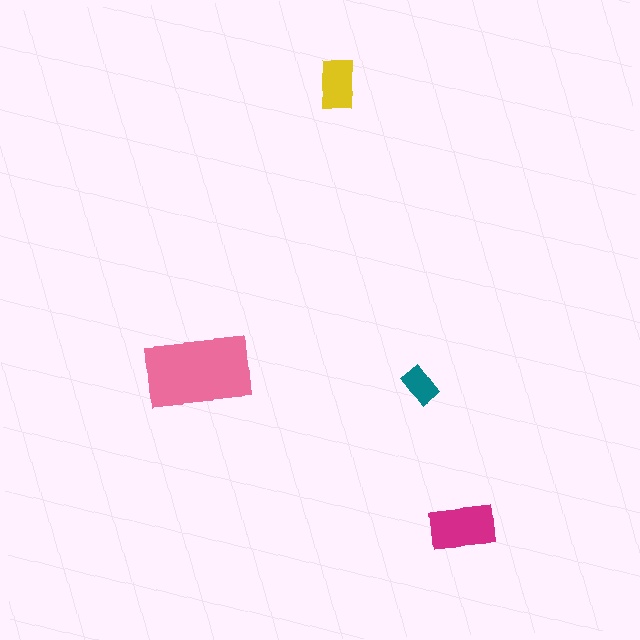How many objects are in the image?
There are 4 objects in the image.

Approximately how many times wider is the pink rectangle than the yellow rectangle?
About 2 times wider.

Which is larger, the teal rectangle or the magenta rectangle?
The magenta one.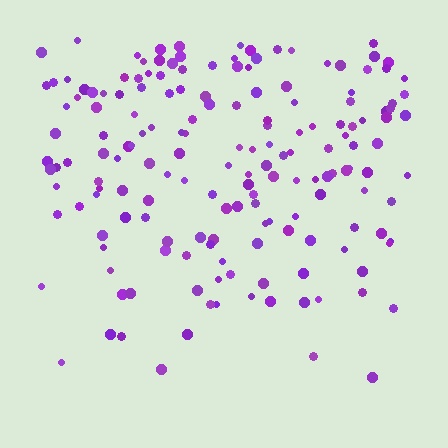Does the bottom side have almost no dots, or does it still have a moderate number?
Still a moderate number, just noticeably fewer than the top.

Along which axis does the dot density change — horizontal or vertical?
Vertical.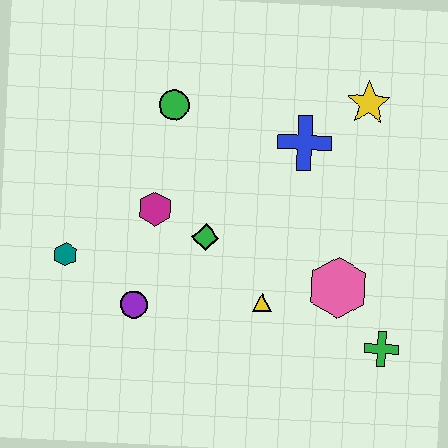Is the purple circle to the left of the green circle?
Yes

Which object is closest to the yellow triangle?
The pink hexagon is closest to the yellow triangle.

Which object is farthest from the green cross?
The teal hexagon is farthest from the green cross.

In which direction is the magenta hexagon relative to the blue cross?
The magenta hexagon is to the left of the blue cross.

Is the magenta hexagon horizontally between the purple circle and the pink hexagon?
Yes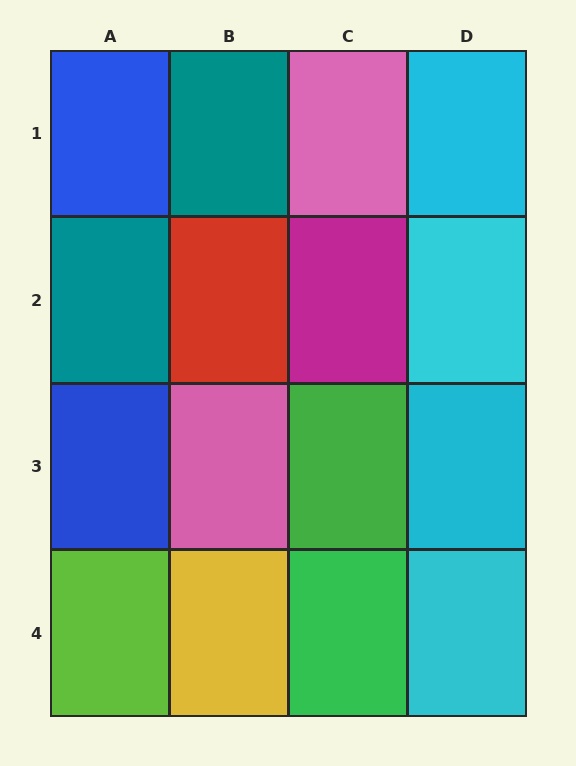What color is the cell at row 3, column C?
Green.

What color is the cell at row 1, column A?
Blue.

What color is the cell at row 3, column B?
Pink.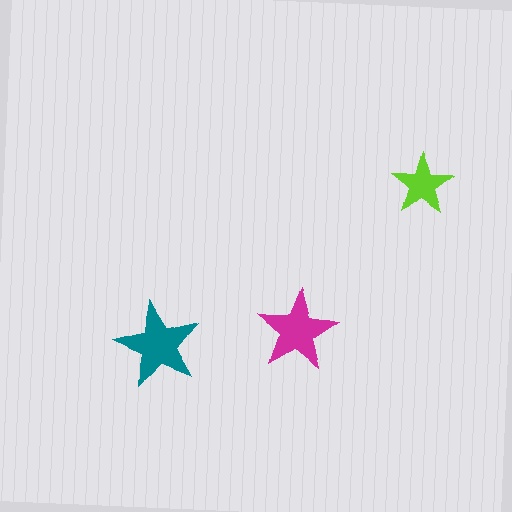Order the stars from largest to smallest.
the teal one, the magenta one, the lime one.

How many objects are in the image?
There are 3 objects in the image.